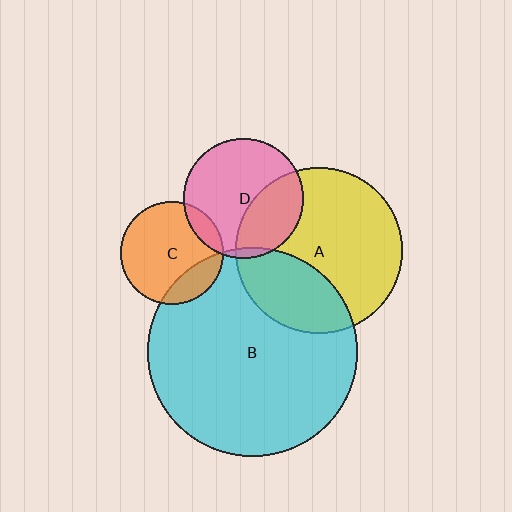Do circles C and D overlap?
Yes.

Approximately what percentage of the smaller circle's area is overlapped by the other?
Approximately 10%.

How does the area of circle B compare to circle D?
Approximately 3.1 times.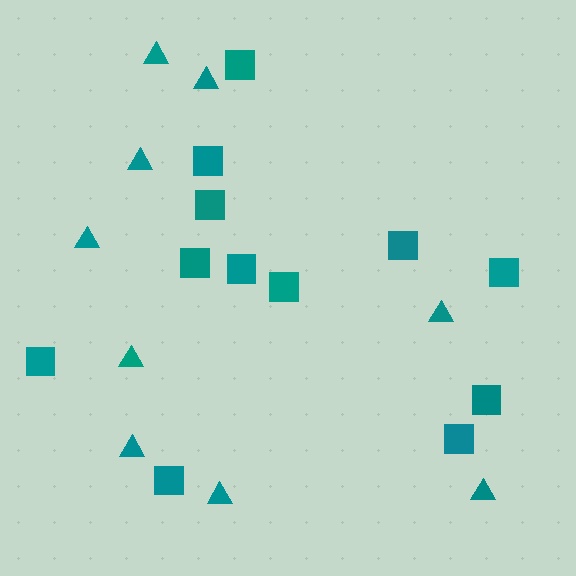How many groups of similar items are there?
There are 2 groups: one group of triangles (9) and one group of squares (12).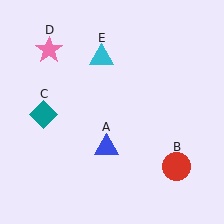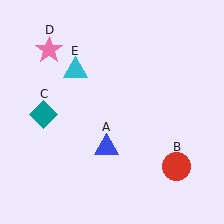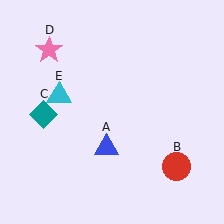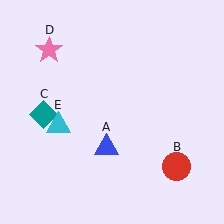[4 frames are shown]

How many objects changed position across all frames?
1 object changed position: cyan triangle (object E).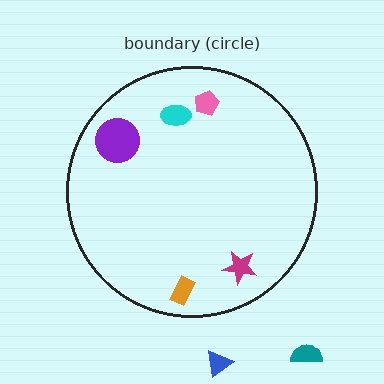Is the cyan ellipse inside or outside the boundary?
Inside.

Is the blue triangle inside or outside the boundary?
Outside.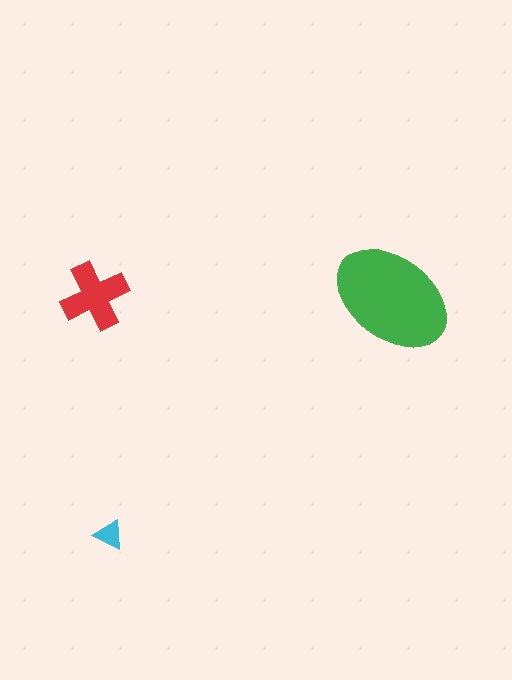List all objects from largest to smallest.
The green ellipse, the red cross, the cyan triangle.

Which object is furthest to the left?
The red cross is leftmost.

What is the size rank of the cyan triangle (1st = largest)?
3rd.